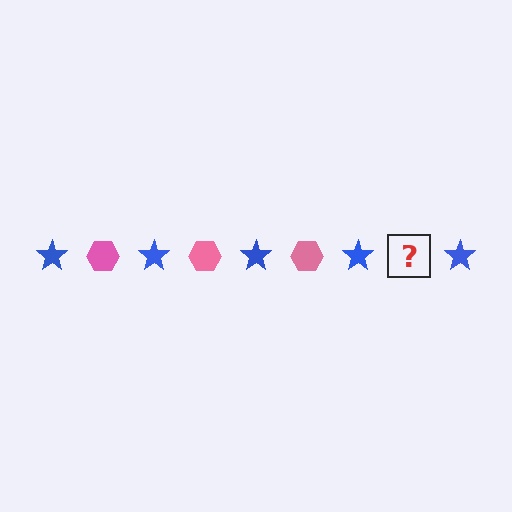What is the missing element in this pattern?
The missing element is a pink hexagon.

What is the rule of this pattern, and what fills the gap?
The rule is that the pattern alternates between blue star and pink hexagon. The gap should be filled with a pink hexagon.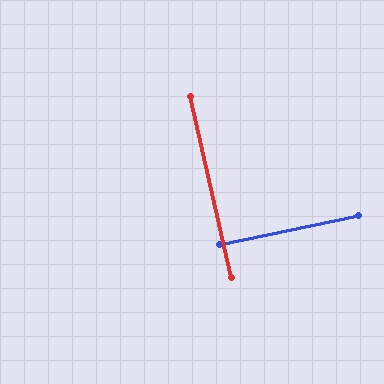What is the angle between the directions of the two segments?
Approximately 89 degrees.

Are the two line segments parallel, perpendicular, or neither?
Perpendicular — they meet at approximately 89°.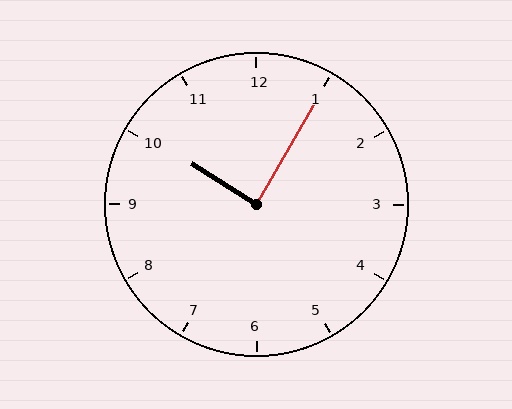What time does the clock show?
10:05.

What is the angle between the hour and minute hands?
Approximately 88 degrees.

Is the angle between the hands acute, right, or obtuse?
It is right.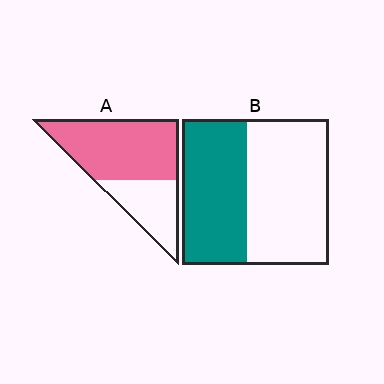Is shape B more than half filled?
No.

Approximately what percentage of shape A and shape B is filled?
A is approximately 65% and B is approximately 45%.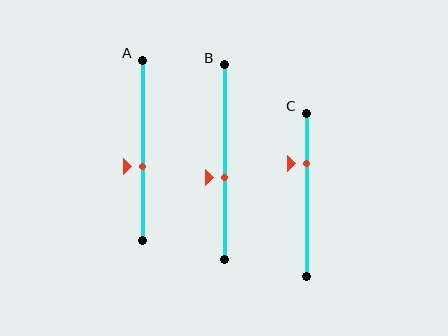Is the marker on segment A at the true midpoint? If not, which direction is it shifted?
No, the marker on segment A is shifted downward by about 9% of the segment length.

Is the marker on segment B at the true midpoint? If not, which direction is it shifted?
No, the marker on segment B is shifted downward by about 8% of the segment length.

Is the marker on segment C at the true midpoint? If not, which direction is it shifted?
No, the marker on segment C is shifted upward by about 19% of the segment length.